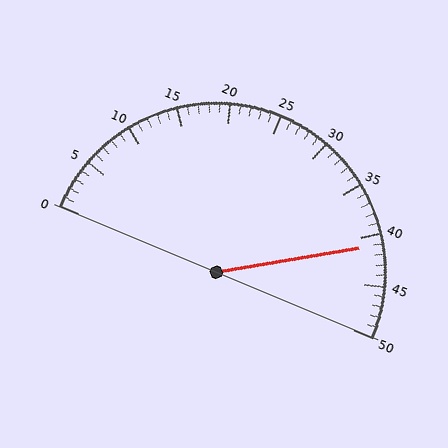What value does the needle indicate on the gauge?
The needle indicates approximately 41.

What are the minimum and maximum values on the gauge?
The gauge ranges from 0 to 50.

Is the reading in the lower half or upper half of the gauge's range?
The reading is in the upper half of the range (0 to 50).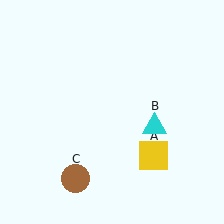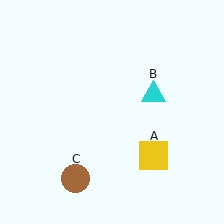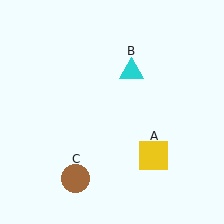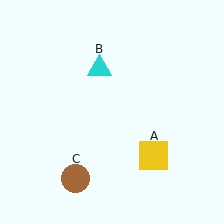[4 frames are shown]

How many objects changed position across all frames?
1 object changed position: cyan triangle (object B).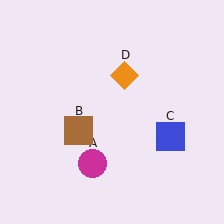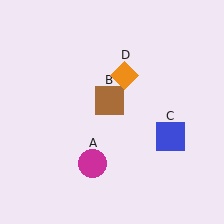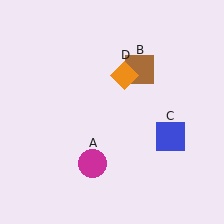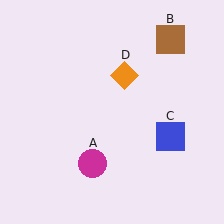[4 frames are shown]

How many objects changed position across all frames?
1 object changed position: brown square (object B).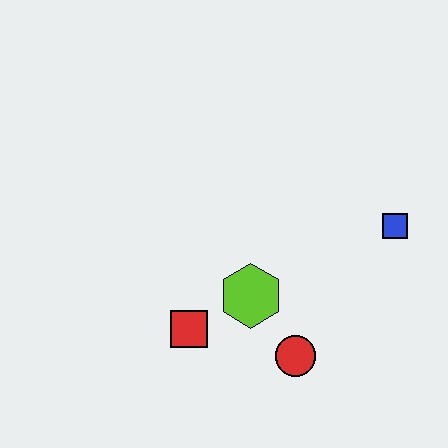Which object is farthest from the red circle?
The blue square is farthest from the red circle.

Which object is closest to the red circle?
The lime hexagon is closest to the red circle.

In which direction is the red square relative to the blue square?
The red square is to the left of the blue square.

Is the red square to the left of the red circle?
Yes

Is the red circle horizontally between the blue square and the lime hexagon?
Yes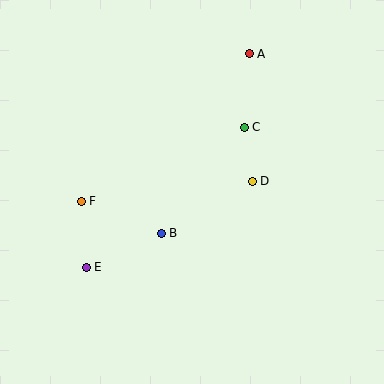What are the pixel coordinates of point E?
Point E is at (86, 267).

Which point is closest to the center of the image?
Point B at (161, 233) is closest to the center.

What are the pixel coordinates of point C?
Point C is at (244, 127).